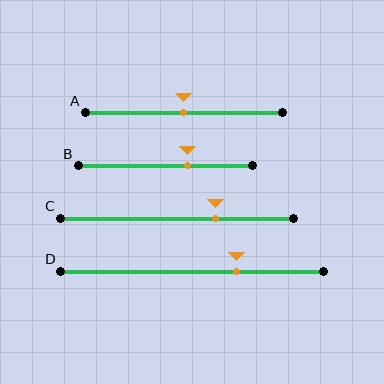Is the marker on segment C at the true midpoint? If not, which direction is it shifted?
No, the marker on segment C is shifted to the right by about 17% of the segment length.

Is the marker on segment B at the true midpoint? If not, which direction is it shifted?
No, the marker on segment B is shifted to the right by about 12% of the segment length.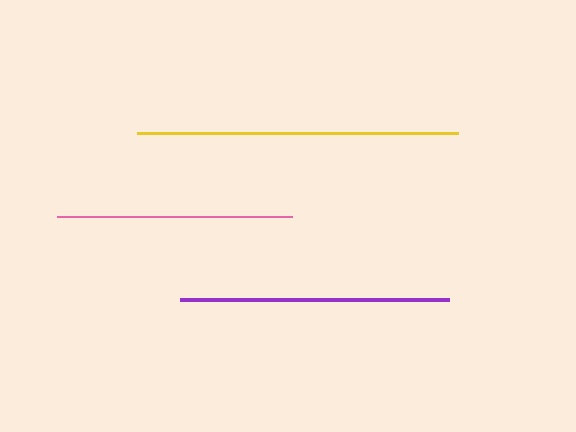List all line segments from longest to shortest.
From longest to shortest: yellow, purple, pink.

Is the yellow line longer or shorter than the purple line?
The yellow line is longer than the purple line.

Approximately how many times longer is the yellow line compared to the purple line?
The yellow line is approximately 1.2 times the length of the purple line.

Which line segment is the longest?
The yellow line is the longest at approximately 320 pixels.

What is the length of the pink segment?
The pink segment is approximately 235 pixels long.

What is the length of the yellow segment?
The yellow segment is approximately 320 pixels long.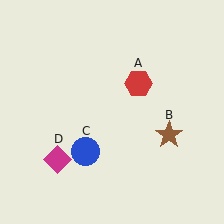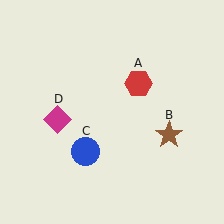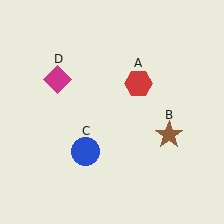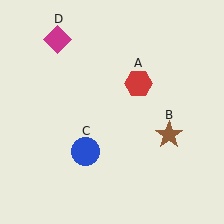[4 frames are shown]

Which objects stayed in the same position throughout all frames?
Red hexagon (object A) and brown star (object B) and blue circle (object C) remained stationary.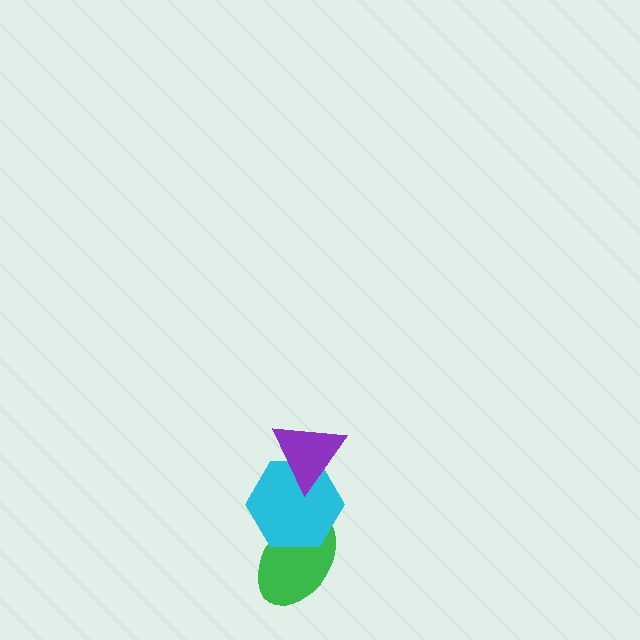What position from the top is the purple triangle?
The purple triangle is 1st from the top.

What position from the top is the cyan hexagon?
The cyan hexagon is 2nd from the top.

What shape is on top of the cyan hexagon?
The purple triangle is on top of the cyan hexagon.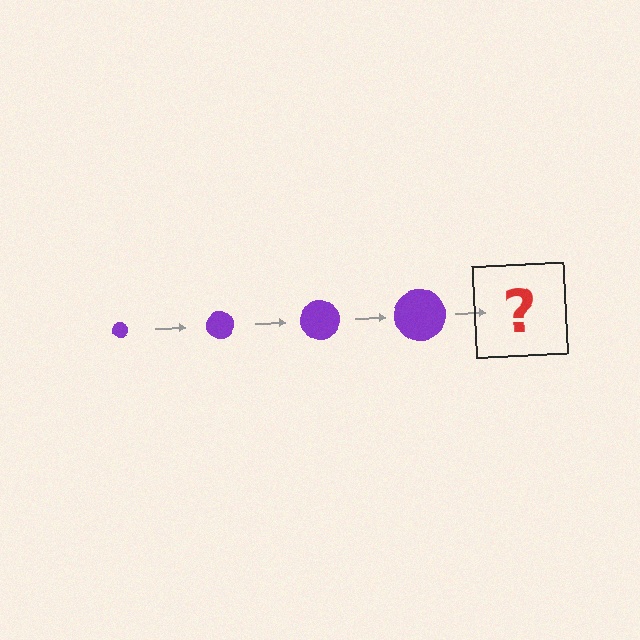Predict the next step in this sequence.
The next step is a purple circle, larger than the previous one.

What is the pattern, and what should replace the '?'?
The pattern is that the circle gets progressively larger each step. The '?' should be a purple circle, larger than the previous one.